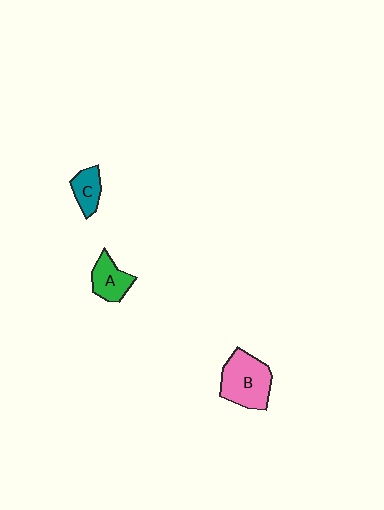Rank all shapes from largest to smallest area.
From largest to smallest: B (pink), A (green), C (teal).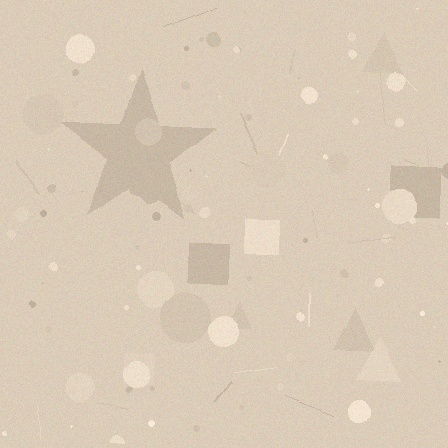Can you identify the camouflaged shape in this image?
The camouflaged shape is a star.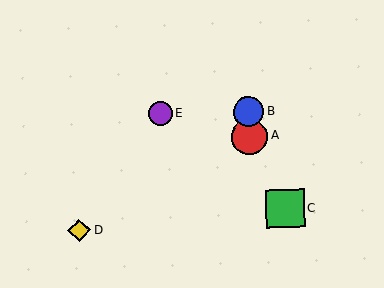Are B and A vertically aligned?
Yes, both are at x≈249.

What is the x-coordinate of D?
Object D is at x≈79.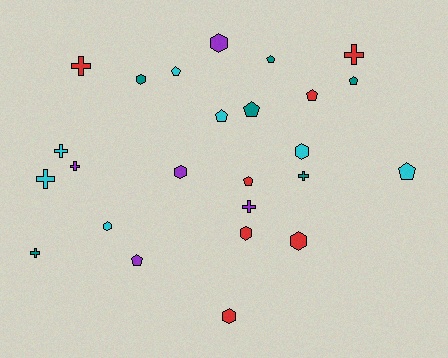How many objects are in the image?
There are 25 objects.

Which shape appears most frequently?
Pentagon, with 9 objects.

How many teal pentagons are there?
There are 3 teal pentagons.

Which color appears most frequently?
Cyan, with 7 objects.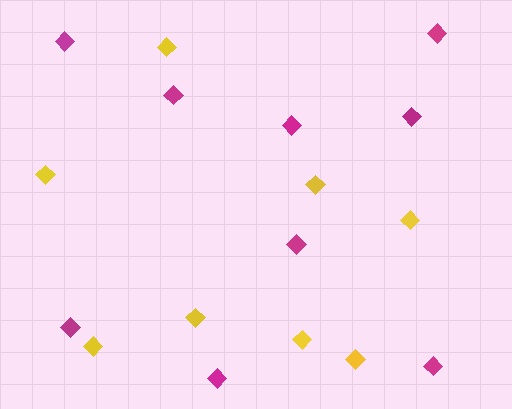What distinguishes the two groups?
There are 2 groups: one group of yellow diamonds (8) and one group of magenta diamonds (9).